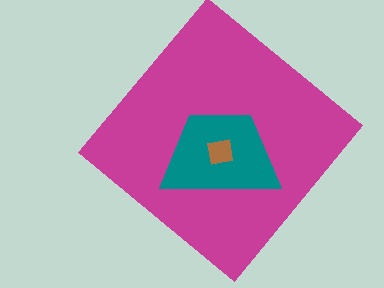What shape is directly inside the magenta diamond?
The teal trapezoid.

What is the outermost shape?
The magenta diamond.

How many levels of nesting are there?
3.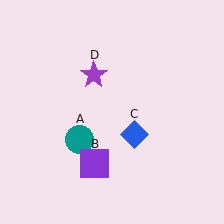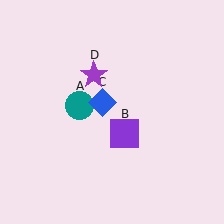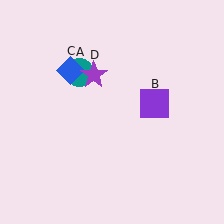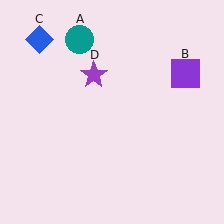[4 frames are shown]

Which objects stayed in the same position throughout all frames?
Purple star (object D) remained stationary.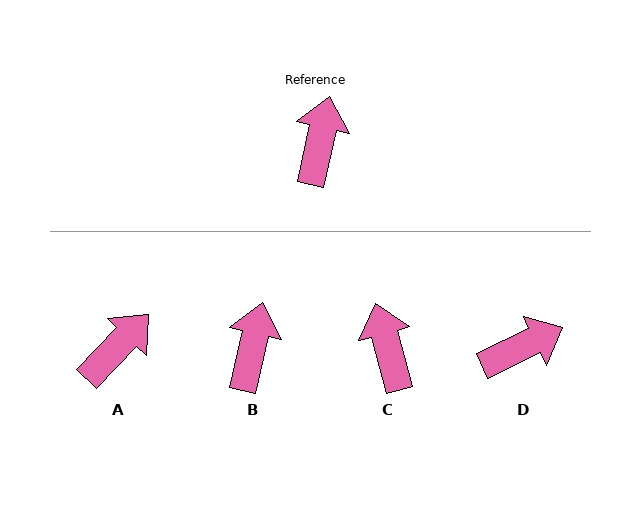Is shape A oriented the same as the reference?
No, it is off by about 31 degrees.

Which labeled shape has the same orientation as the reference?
B.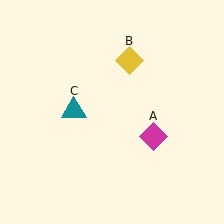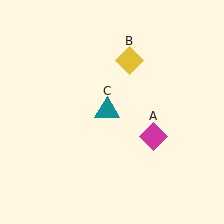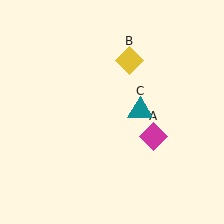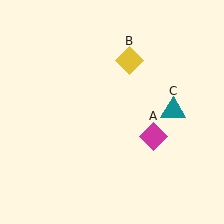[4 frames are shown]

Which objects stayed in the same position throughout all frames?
Magenta diamond (object A) and yellow diamond (object B) remained stationary.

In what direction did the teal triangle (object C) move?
The teal triangle (object C) moved right.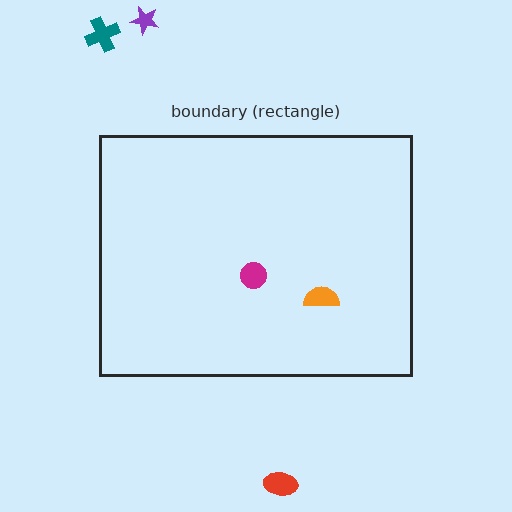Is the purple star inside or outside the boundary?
Outside.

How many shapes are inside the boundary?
2 inside, 3 outside.